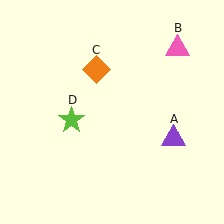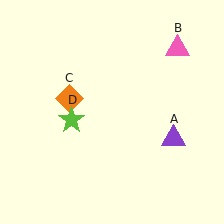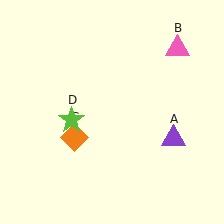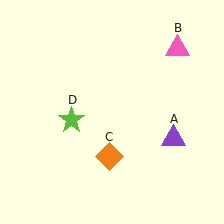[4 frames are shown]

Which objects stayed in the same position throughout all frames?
Purple triangle (object A) and pink triangle (object B) and lime star (object D) remained stationary.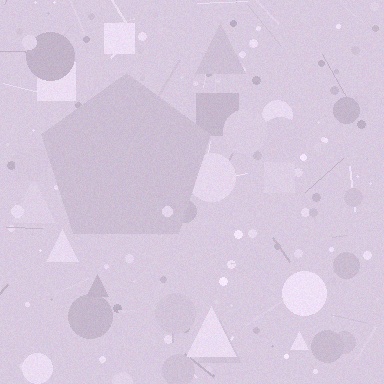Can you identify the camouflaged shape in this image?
The camouflaged shape is a pentagon.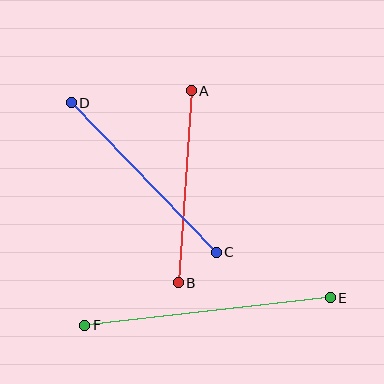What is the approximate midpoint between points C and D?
The midpoint is at approximately (144, 178) pixels.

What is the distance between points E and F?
The distance is approximately 247 pixels.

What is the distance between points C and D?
The distance is approximately 208 pixels.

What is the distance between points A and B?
The distance is approximately 192 pixels.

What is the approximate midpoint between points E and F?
The midpoint is at approximately (207, 312) pixels.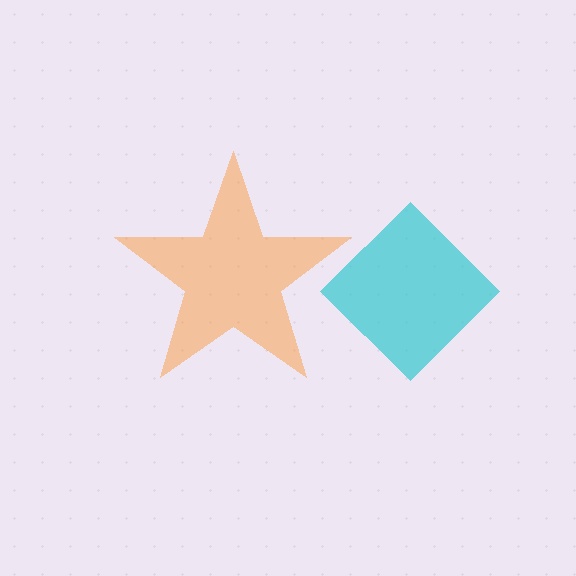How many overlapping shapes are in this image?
There are 2 overlapping shapes in the image.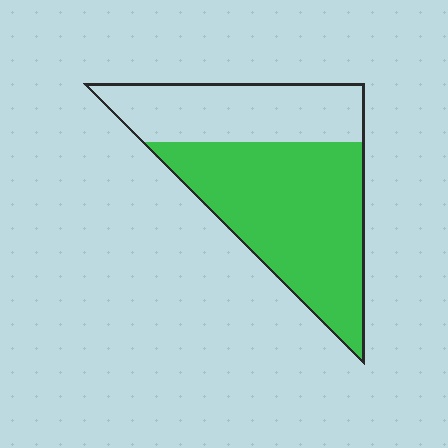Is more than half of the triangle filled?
Yes.